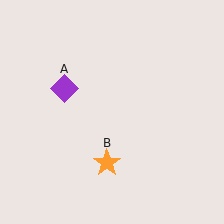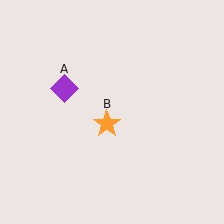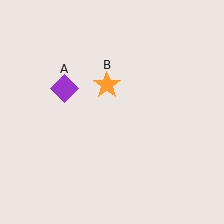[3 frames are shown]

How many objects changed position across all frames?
1 object changed position: orange star (object B).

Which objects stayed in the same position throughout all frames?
Purple diamond (object A) remained stationary.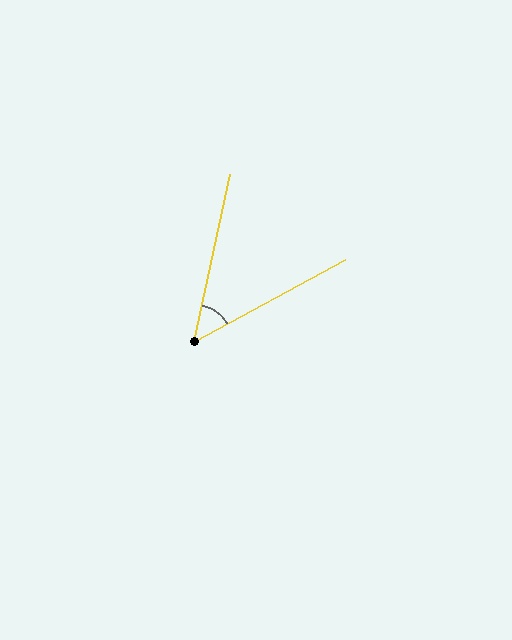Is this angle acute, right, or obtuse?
It is acute.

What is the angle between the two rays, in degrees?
Approximately 49 degrees.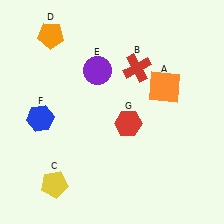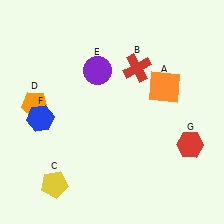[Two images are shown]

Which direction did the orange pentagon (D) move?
The orange pentagon (D) moved down.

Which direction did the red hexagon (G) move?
The red hexagon (G) moved right.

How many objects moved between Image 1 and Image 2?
2 objects moved between the two images.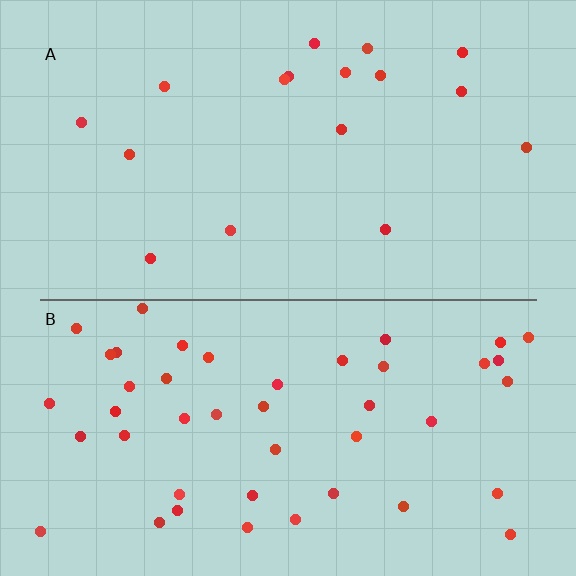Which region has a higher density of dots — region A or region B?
B (the bottom).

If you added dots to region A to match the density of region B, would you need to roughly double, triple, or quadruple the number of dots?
Approximately triple.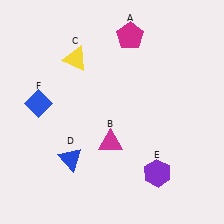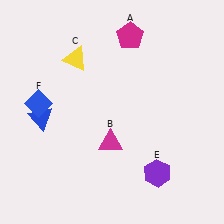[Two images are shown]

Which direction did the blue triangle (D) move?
The blue triangle (D) moved up.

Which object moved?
The blue triangle (D) moved up.